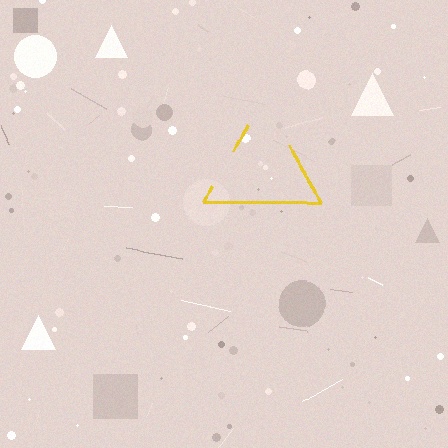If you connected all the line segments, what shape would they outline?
They would outline a triangle.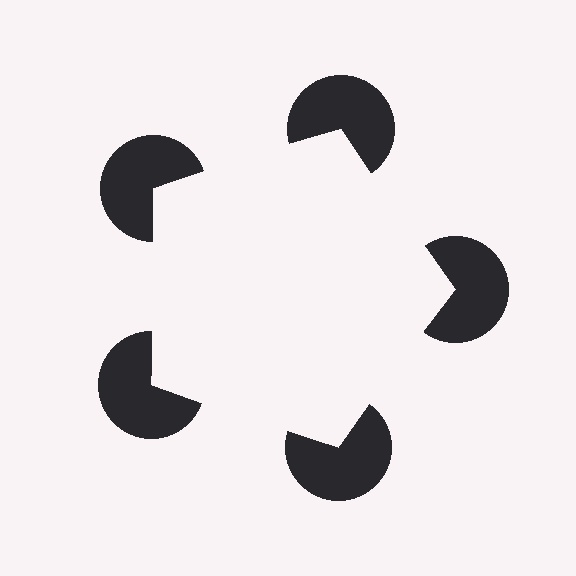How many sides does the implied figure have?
5 sides.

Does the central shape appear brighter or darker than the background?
It typically appears slightly brighter than the background, even though no actual brightness change is drawn.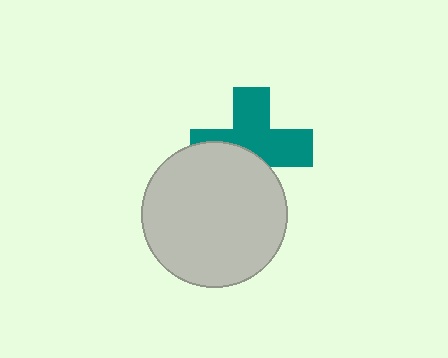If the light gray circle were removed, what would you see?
You would see the complete teal cross.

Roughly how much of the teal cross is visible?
About half of it is visible (roughly 59%).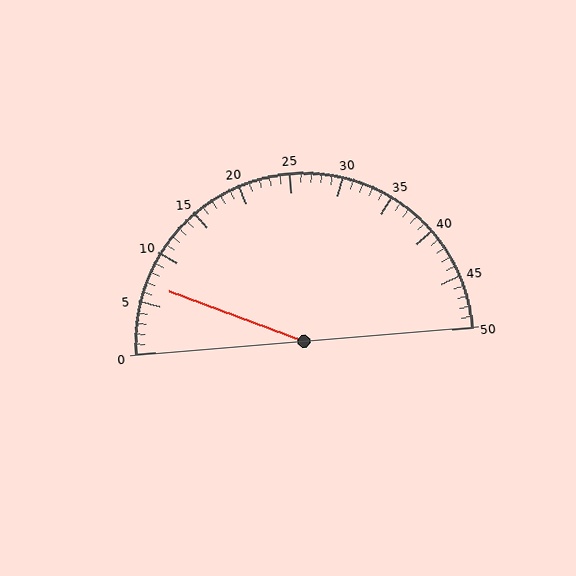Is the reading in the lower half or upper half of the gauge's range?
The reading is in the lower half of the range (0 to 50).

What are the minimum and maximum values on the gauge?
The gauge ranges from 0 to 50.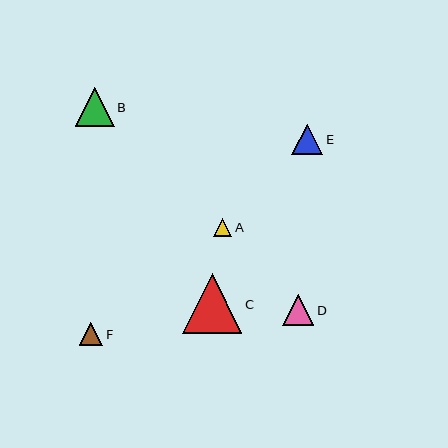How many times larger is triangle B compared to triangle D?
Triangle B is approximately 1.3 times the size of triangle D.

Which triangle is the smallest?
Triangle A is the smallest with a size of approximately 18 pixels.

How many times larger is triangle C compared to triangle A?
Triangle C is approximately 3.3 times the size of triangle A.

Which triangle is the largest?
Triangle C is the largest with a size of approximately 60 pixels.